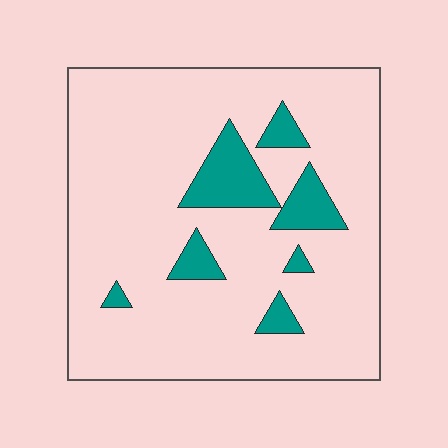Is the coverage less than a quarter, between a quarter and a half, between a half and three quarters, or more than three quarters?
Less than a quarter.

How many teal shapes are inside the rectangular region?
7.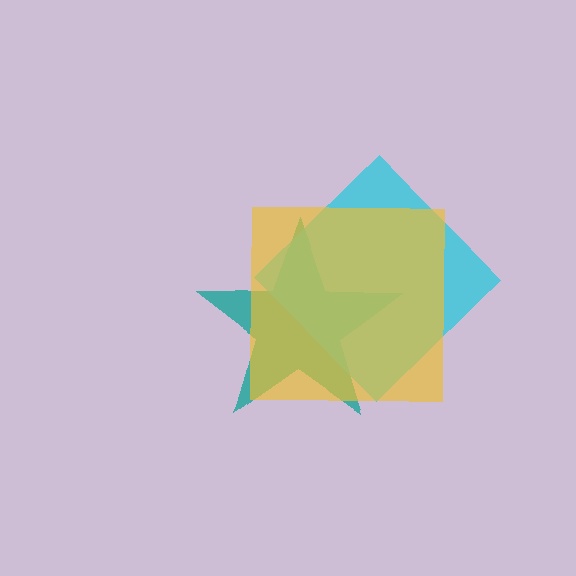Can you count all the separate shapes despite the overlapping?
Yes, there are 3 separate shapes.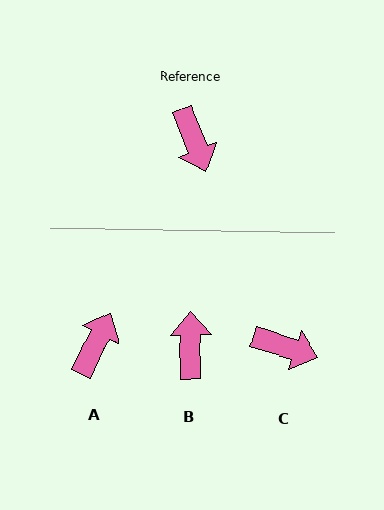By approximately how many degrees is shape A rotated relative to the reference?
Approximately 133 degrees counter-clockwise.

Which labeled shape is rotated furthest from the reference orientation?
B, about 159 degrees away.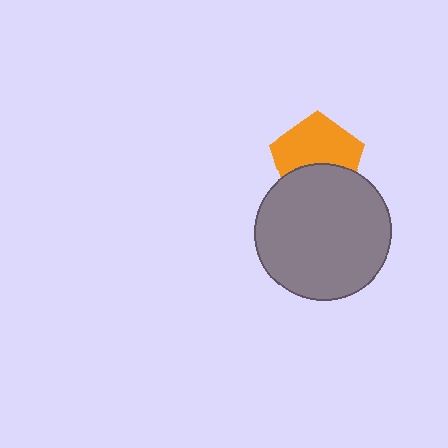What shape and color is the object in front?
The object in front is a gray circle.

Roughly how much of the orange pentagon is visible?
About half of it is visible (roughly 61%).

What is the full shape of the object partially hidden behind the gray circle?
The partially hidden object is an orange pentagon.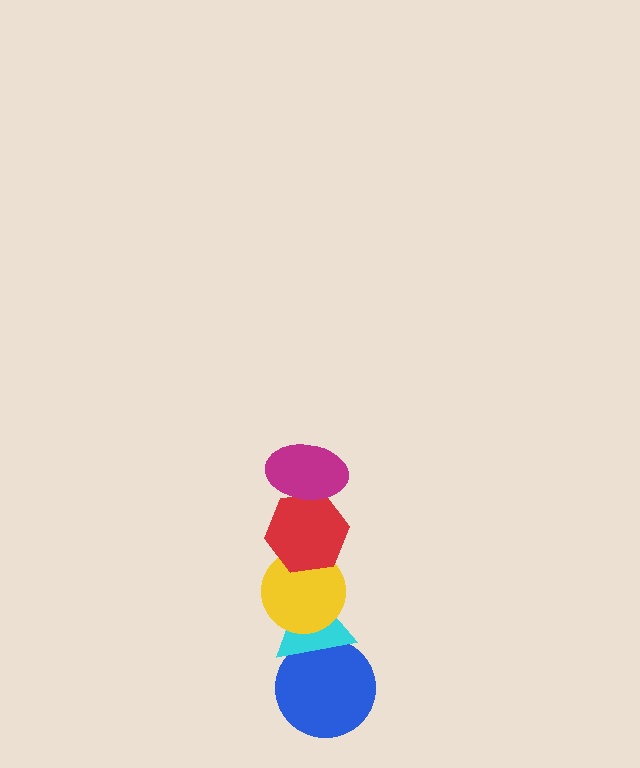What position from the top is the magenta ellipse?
The magenta ellipse is 1st from the top.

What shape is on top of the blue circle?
The cyan triangle is on top of the blue circle.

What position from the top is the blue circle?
The blue circle is 5th from the top.